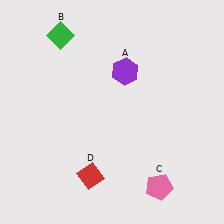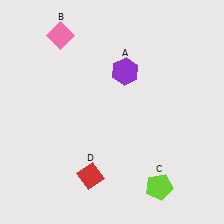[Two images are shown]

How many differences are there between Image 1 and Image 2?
There are 2 differences between the two images.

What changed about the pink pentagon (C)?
In Image 1, C is pink. In Image 2, it changed to lime.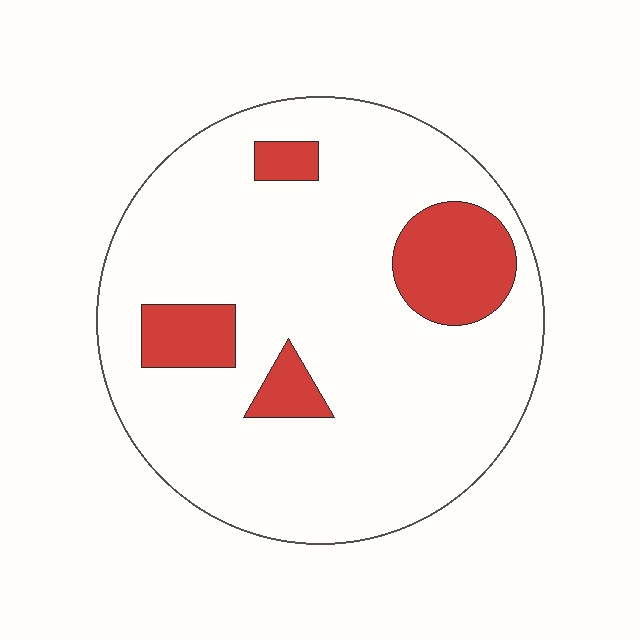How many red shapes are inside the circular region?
4.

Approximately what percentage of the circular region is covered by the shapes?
Approximately 15%.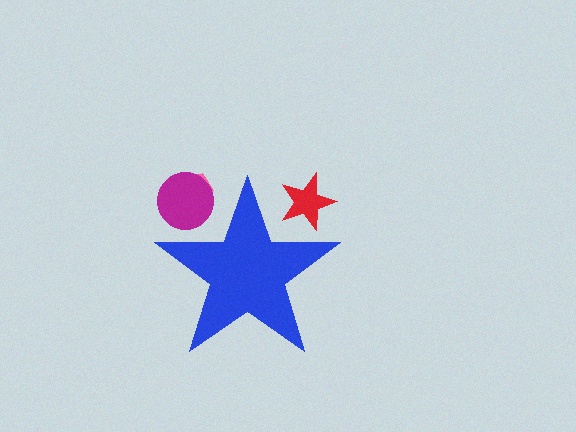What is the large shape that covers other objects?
A blue star.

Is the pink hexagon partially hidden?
Yes, the pink hexagon is partially hidden behind the blue star.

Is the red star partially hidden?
Yes, the red star is partially hidden behind the blue star.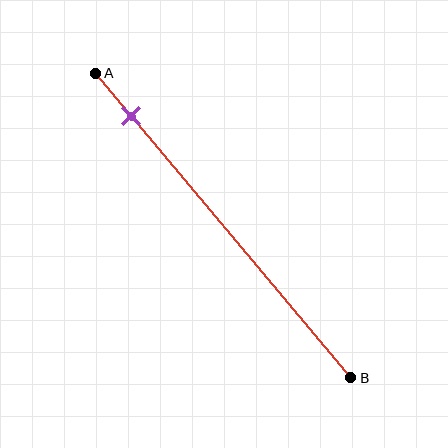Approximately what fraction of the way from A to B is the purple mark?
The purple mark is approximately 15% of the way from A to B.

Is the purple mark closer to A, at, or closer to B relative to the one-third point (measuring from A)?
The purple mark is closer to point A than the one-third point of segment AB.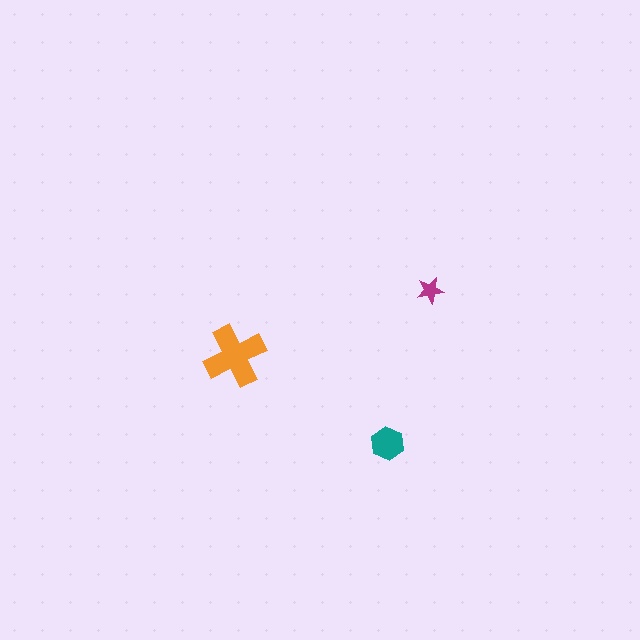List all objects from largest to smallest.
The orange cross, the teal hexagon, the magenta star.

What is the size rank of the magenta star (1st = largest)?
3rd.